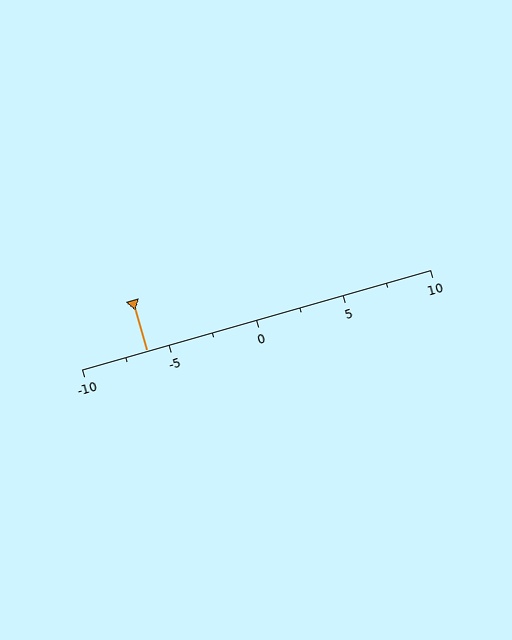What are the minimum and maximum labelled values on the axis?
The axis runs from -10 to 10.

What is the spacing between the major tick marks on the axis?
The major ticks are spaced 5 apart.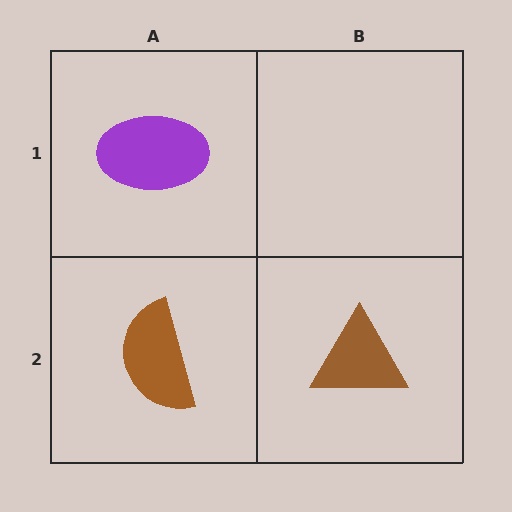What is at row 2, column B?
A brown triangle.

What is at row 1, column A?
A purple ellipse.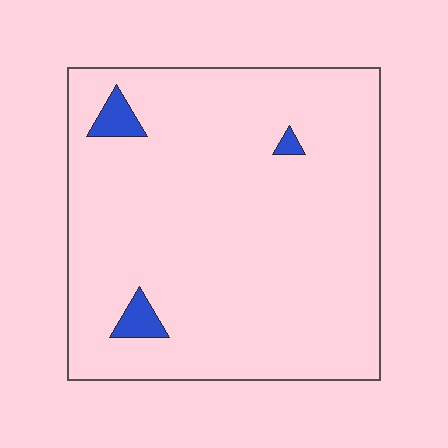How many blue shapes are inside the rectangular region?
3.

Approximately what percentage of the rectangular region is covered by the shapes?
Approximately 5%.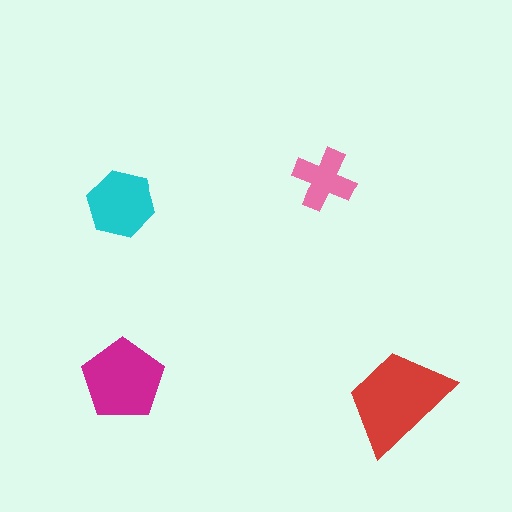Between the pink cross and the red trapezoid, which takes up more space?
The red trapezoid.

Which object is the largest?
The red trapezoid.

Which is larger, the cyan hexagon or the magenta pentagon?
The magenta pentagon.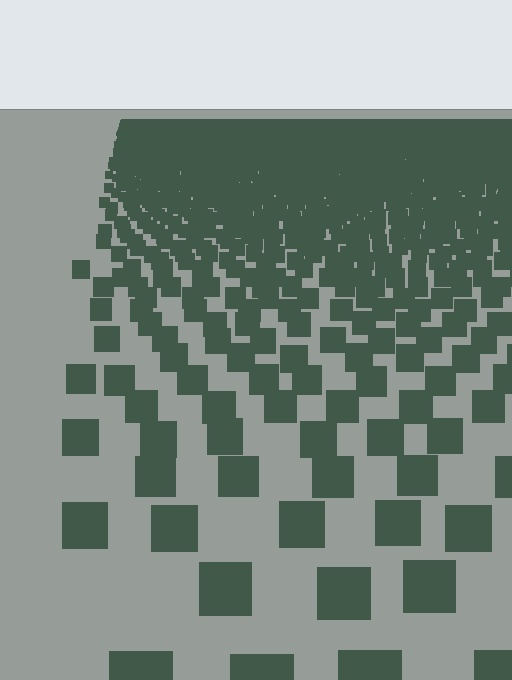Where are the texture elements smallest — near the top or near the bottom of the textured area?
Near the top.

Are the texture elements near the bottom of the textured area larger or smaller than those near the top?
Larger. Near the bottom, elements are closer to the viewer and appear at a bigger on-screen size.